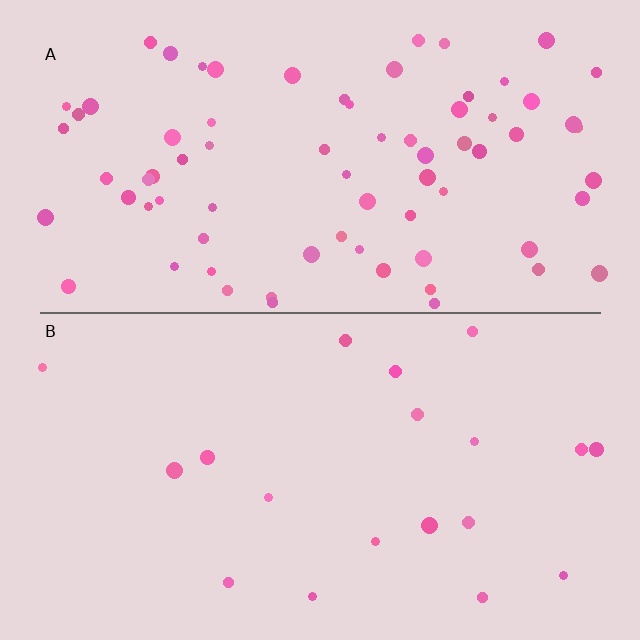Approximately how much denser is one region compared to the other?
Approximately 3.9× — region A over region B.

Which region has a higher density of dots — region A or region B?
A (the top).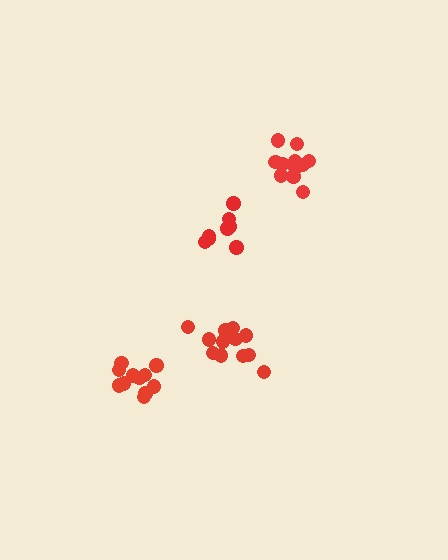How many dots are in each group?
Group 1: 11 dots, Group 2: 8 dots, Group 3: 13 dots, Group 4: 11 dots (43 total).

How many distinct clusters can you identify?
There are 4 distinct clusters.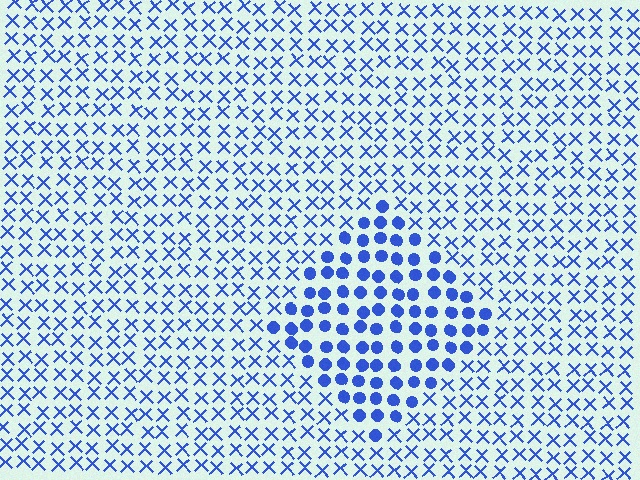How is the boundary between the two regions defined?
The boundary is defined by a change in element shape: circles inside vs. X marks outside. All elements share the same color and spacing.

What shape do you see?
I see a diamond.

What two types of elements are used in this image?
The image uses circles inside the diamond region and X marks outside it.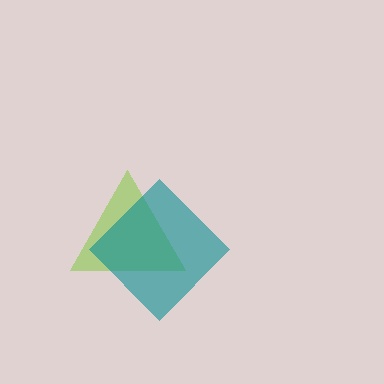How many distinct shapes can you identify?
There are 2 distinct shapes: a lime triangle, a teal diamond.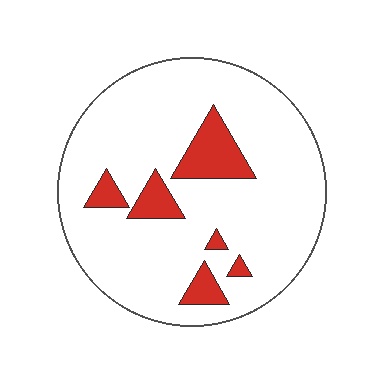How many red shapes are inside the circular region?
6.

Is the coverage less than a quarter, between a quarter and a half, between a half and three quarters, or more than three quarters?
Less than a quarter.